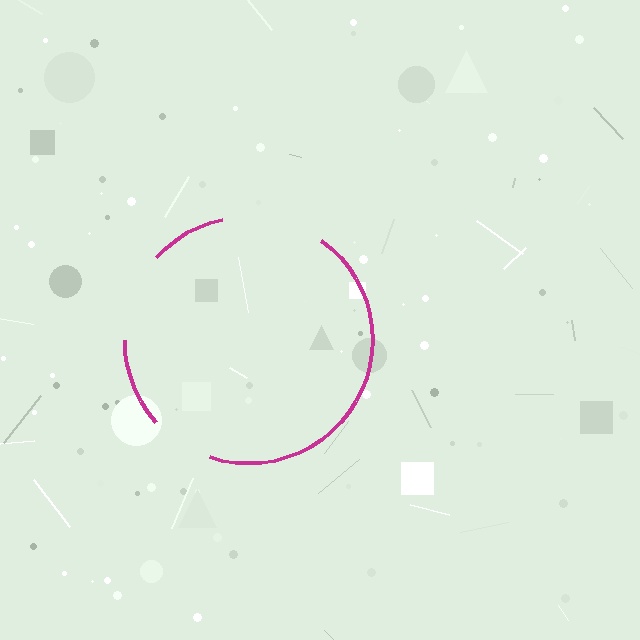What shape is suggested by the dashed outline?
The dashed outline suggests a circle.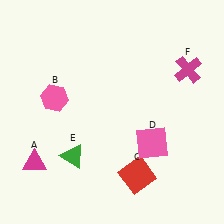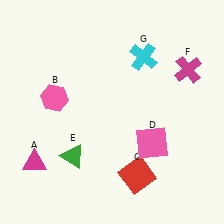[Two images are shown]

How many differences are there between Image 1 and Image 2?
There is 1 difference between the two images.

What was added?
A cyan cross (G) was added in Image 2.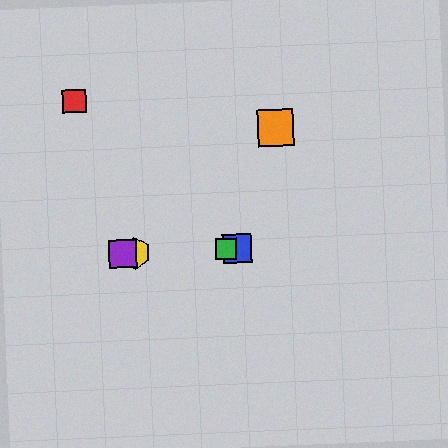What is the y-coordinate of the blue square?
The blue square is at y≈249.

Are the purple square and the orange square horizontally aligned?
No, the purple square is at y≈253 and the orange square is at y≈128.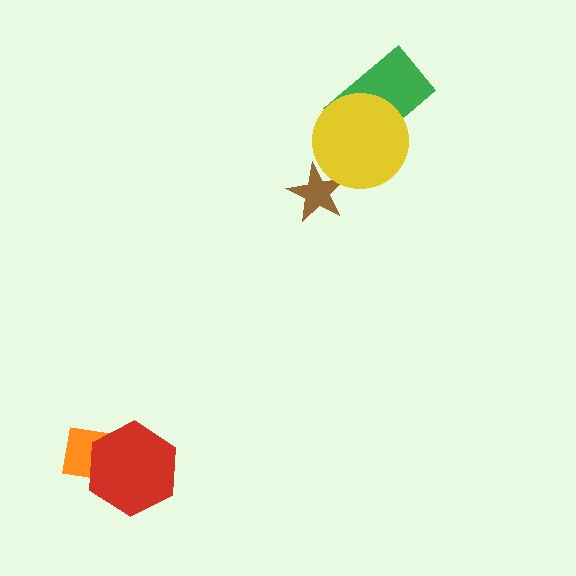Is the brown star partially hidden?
Yes, it is partially covered by another shape.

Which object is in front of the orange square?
The red hexagon is in front of the orange square.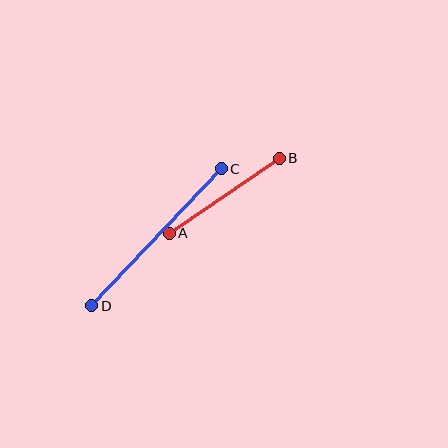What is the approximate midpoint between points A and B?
The midpoint is at approximately (224, 196) pixels.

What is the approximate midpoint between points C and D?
The midpoint is at approximately (157, 237) pixels.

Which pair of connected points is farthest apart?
Points C and D are farthest apart.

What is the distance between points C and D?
The distance is approximately 188 pixels.